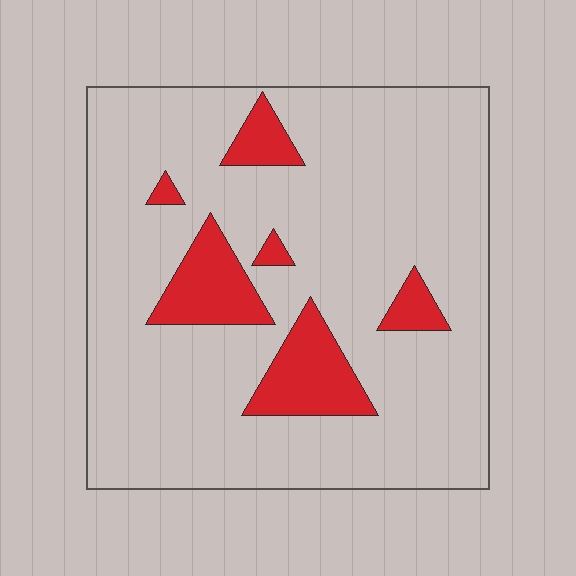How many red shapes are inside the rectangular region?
6.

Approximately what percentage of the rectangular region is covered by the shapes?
Approximately 15%.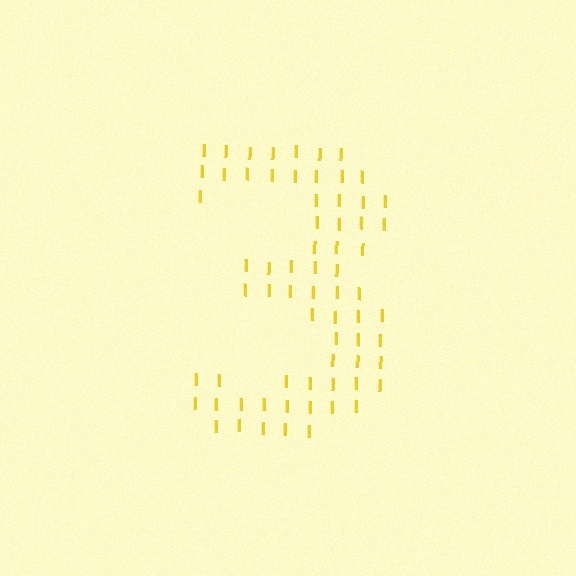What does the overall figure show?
The overall figure shows the digit 3.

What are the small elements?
The small elements are letter I's.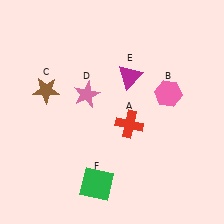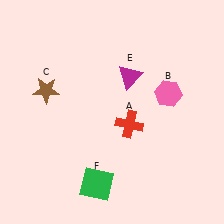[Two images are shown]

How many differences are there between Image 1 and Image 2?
There is 1 difference between the two images.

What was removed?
The pink star (D) was removed in Image 2.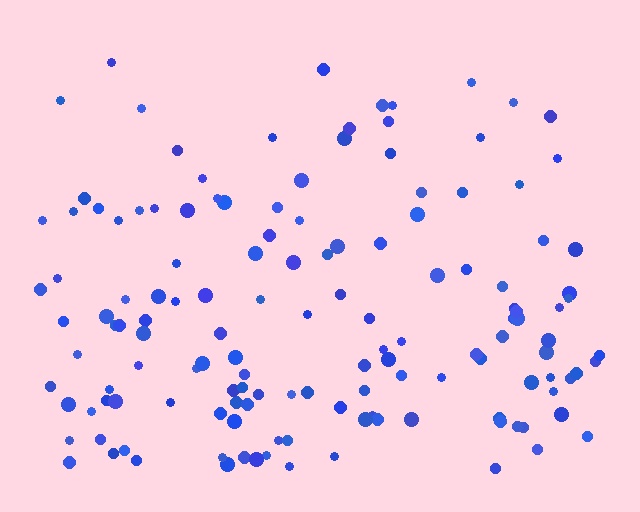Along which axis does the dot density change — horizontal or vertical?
Vertical.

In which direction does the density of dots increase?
From top to bottom, with the bottom side densest.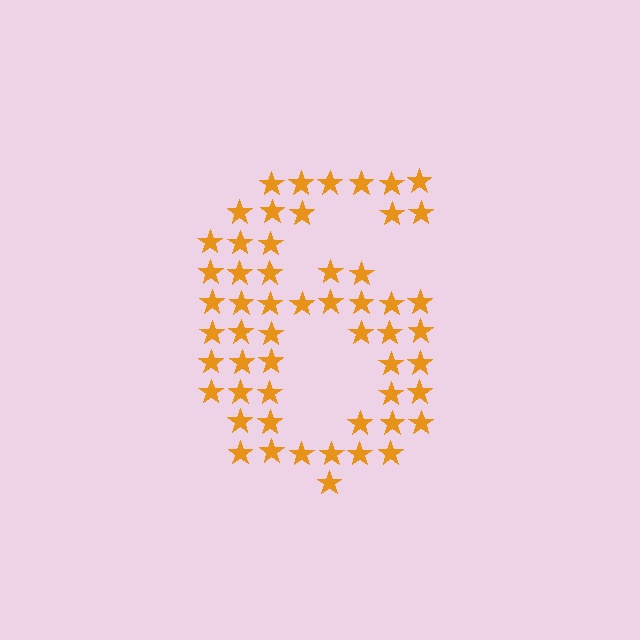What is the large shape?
The large shape is the digit 6.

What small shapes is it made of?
It is made of small stars.